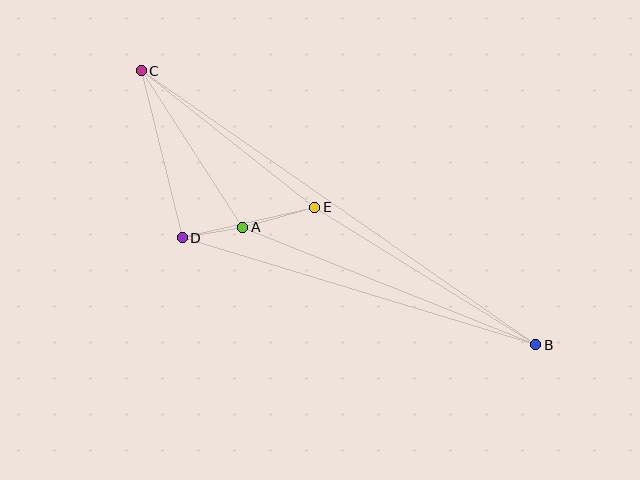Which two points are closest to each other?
Points A and D are closest to each other.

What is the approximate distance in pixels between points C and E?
The distance between C and E is approximately 221 pixels.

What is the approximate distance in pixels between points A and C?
The distance between A and C is approximately 187 pixels.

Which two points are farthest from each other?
Points B and C are farthest from each other.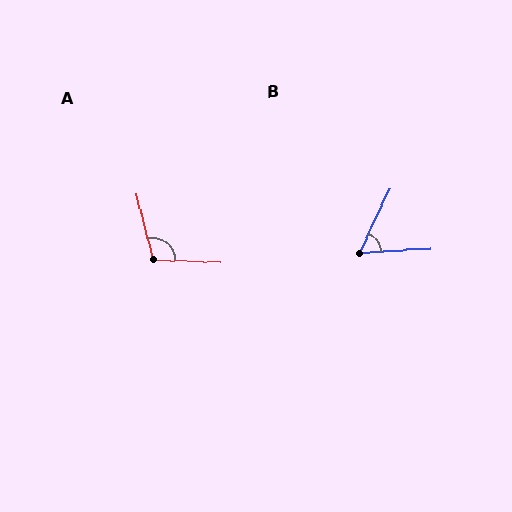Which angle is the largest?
A, at approximately 107 degrees.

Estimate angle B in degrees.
Approximately 61 degrees.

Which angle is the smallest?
B, at approximately 61 degrees.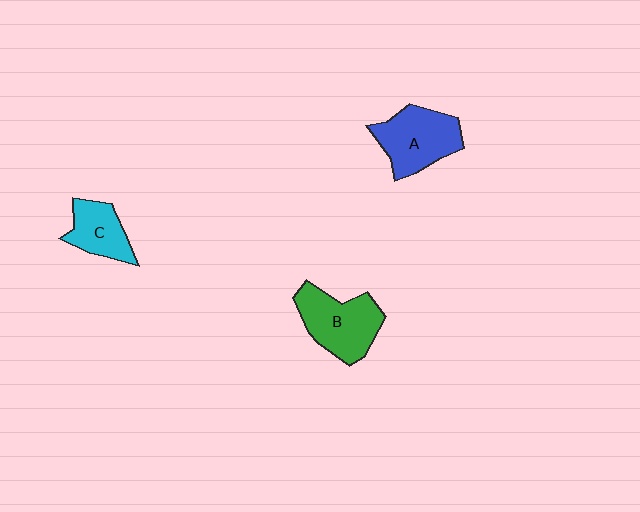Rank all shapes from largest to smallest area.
From largest to smallest: B (green), A (blue), C (cyan).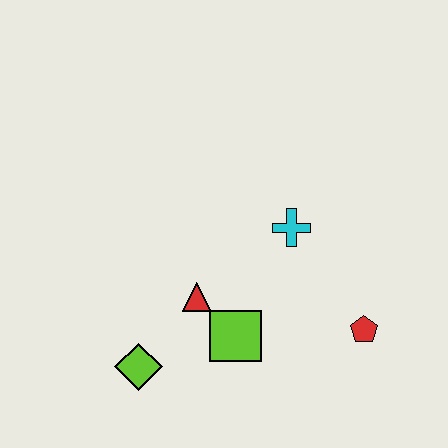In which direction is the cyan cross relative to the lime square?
The cyan cross is above the lime square.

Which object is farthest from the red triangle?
The red pentagon is farthest from the red triangle.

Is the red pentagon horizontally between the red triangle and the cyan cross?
No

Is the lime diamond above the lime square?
No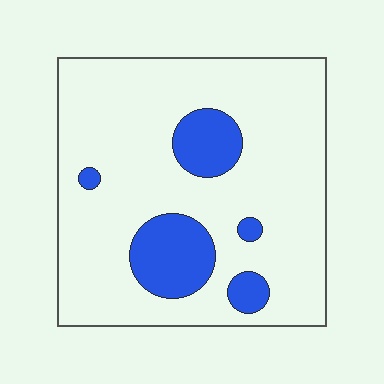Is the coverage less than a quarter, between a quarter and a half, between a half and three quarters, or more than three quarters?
Less than a quarter.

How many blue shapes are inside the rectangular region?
5.